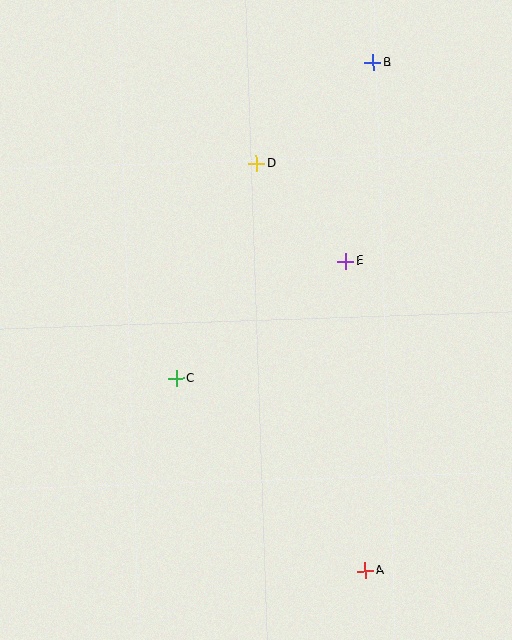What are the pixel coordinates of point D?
Point D is at (257, 164).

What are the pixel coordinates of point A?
Point A is at (365, 571).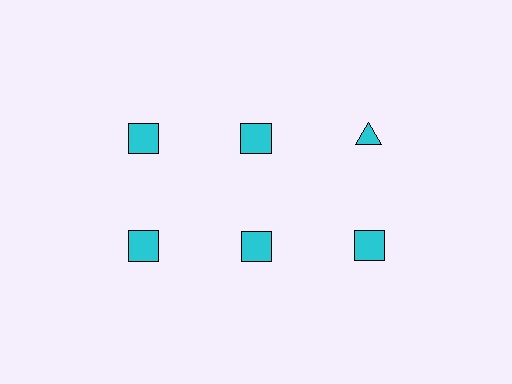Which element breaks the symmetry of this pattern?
The cyan triangle in the top row, center column breaks the symmetry. All other shapes are cyan squares.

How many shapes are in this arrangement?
There are 6 shapes arranged in a grid pattern.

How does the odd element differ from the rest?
It has a different shape: triangle instead of square.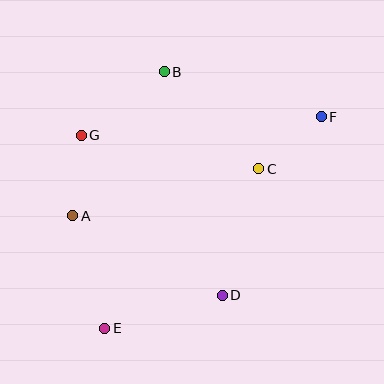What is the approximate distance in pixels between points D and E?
The distance between D and E is approximately 122 pixels.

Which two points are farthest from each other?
Points E and F are farthest from each other.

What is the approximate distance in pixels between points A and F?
The distance between A and F is approximately 267 pixels.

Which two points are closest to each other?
Points A and G are closest to each other.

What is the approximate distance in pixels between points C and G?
The distance between C and G is approximately 181 pixels.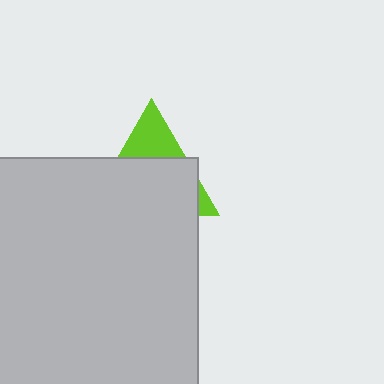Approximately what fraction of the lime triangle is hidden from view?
Roughly 70% of the lime triangle is hidden behind the light gray square.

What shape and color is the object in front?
The object in front is a light gray square.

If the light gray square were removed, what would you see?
You would see the complete lime triangle.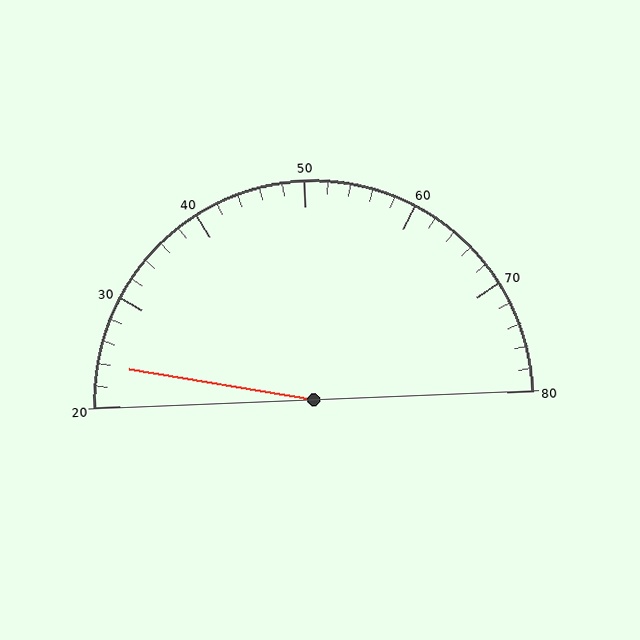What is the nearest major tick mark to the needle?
The nearest major tick mark is 20.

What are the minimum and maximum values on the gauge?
The gauge ranges from 20 to 80.